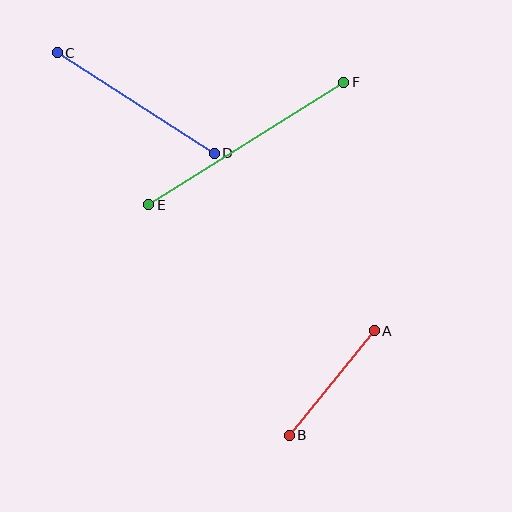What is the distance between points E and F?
The distance is approximately 230 pixels.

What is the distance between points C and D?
The distance is approximately 186 pixels.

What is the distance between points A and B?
The distance is approximately 135 pixels.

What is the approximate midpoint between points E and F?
The midpoint is at approximately (246, 144) pixels.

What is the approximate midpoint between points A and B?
The midpoint is at approximately (332, 383) pixels.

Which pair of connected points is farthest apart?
Points E and F are farthest apart.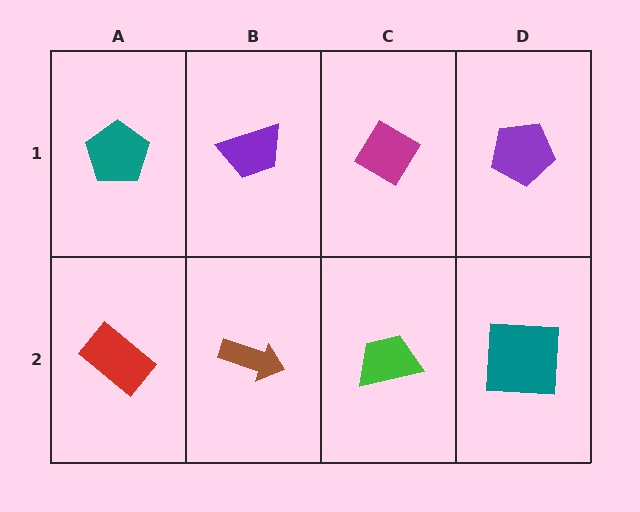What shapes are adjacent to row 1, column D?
A teal square (row 2, column D), a magenta diamond (row 1, column C).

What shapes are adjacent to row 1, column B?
A brown arrow (row 2, column B), a teal pentagon (row 1, column A), a magenta diamond (row 1, column C).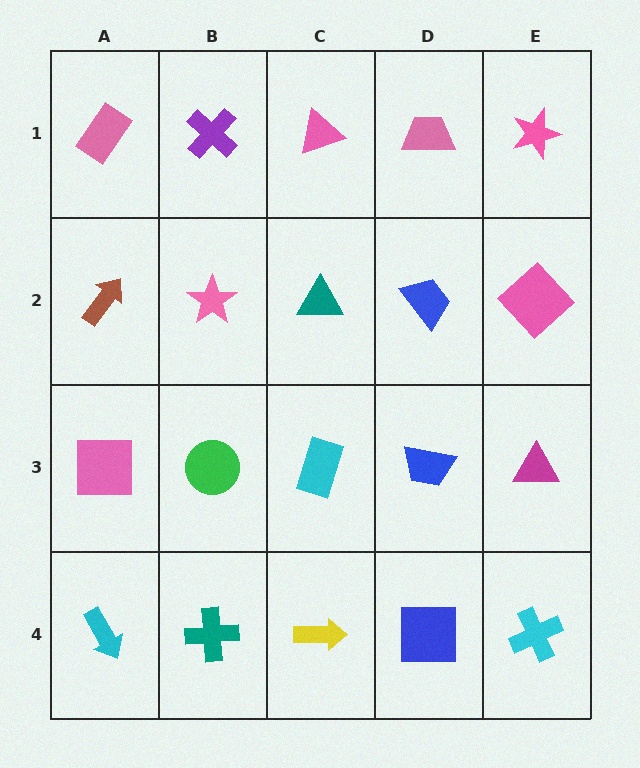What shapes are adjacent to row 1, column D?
A blue trapezoid (row 2, column D), a pink triangle (row 1, column C), a pink star (row 1, column E).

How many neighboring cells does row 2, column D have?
4.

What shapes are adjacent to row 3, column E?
A pink diamond (row 2, column E), a cyan cross (row 4, column E), a blue trapezoid (row 3, column D).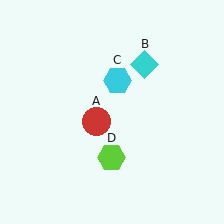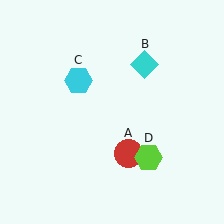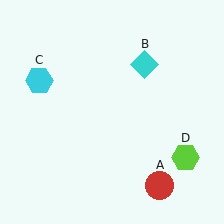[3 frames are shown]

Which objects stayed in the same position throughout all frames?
Cyan diamond (object B) remained stationary.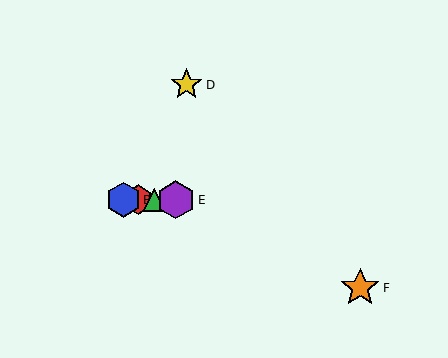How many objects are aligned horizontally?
4 objects (A, B, C, E) are aligned horizontally.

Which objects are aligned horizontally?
Objects A, B, C, E are aligned horizontally.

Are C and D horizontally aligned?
No, C is at y≈200 and D is at y≈85.